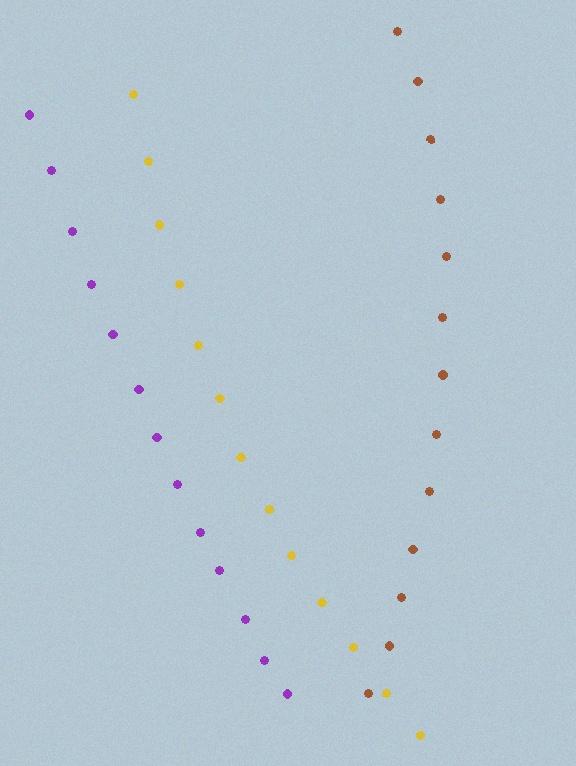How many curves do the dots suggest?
There are 3 distinct paths.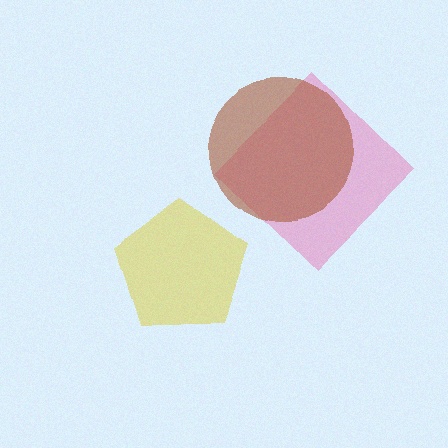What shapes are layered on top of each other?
The layered shapes are: a pink diamond, a brown circle, a yellow pentagon.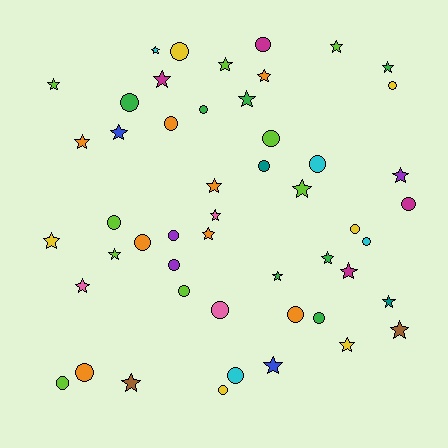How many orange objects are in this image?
There are 8 orange objects.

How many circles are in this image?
There are 24 circles.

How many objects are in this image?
There are 50 objects.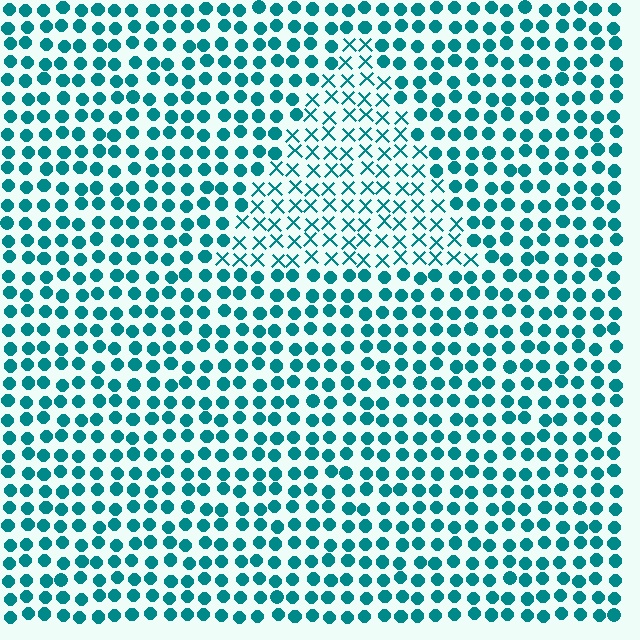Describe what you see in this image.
The image is filled with small teal elements arranged in a uniform grid. A triangle-shaped region contains X marks, while the surrounding area contains circles. The boundary is defined purely by the change in element shape.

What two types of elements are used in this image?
The image uses X marks inside the triangle region and circles outside it.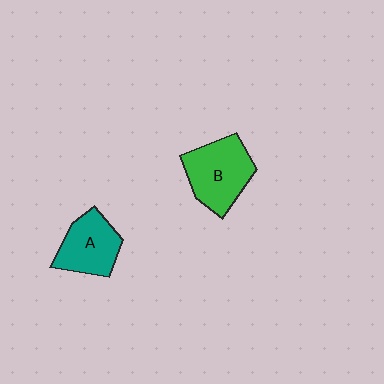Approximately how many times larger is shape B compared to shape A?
Approximately 1.2 times.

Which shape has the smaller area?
Shape A (teal).